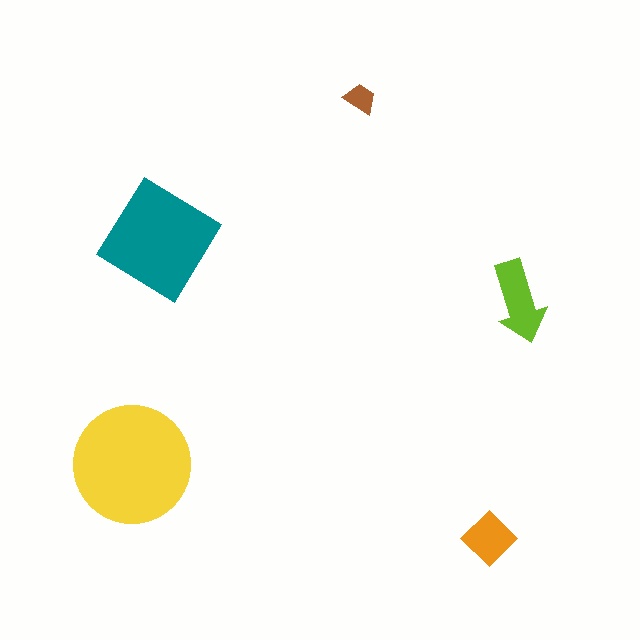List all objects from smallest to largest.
The brown trapezoid, the orange diamond, the lime arrow, the teal diamond, the yellow circle.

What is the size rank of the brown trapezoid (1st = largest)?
5th.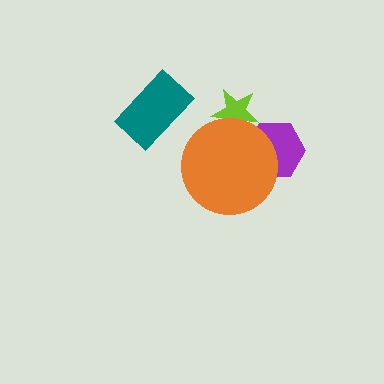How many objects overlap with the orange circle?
2 objects overlap with the orange circle.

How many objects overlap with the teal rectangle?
0 objects overlap with the teal rectangle.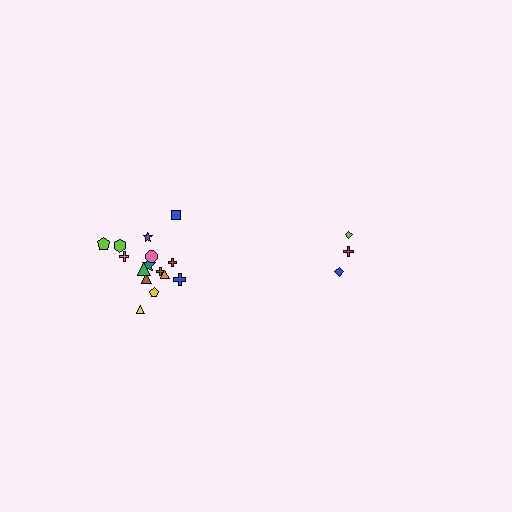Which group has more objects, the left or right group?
The left group.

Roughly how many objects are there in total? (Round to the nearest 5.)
Roughly 20 objects in total.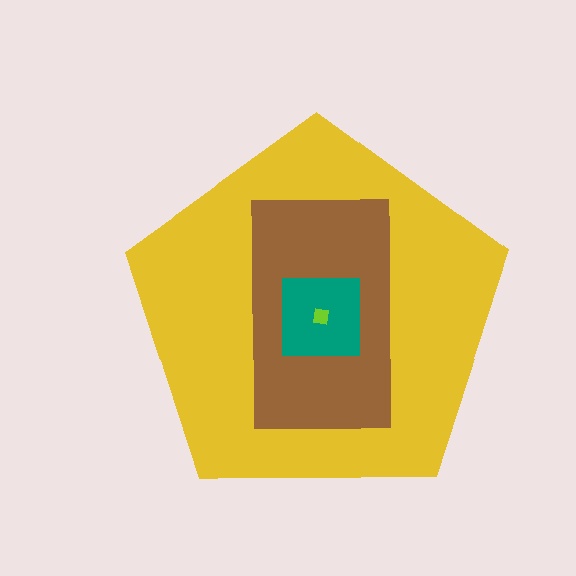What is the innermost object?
The lime square.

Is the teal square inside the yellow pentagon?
Yes.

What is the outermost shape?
The yellow pentagon.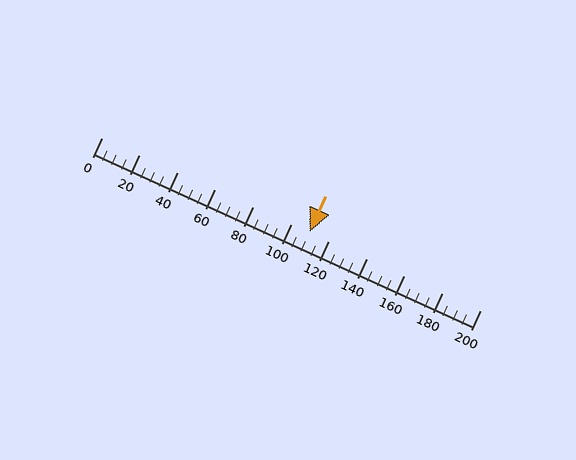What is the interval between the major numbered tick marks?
The major tick marks are spaced 20 units apart.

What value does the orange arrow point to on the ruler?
The orange arrow points to approximately 110.